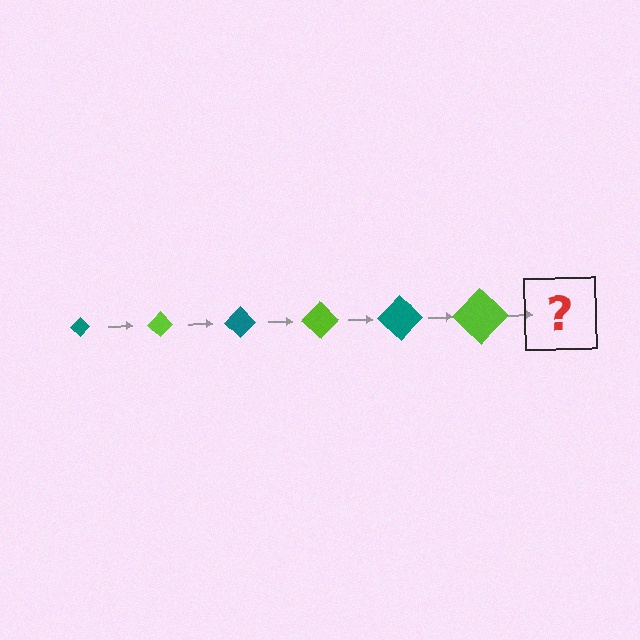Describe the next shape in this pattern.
It should be a teal diamond, larger than the previous one.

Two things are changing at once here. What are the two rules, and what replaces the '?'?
The two rules are that the diamond grows larger each step and the color cycles through teal and lime. The '?' should be a teal diamond, larger than the previous one.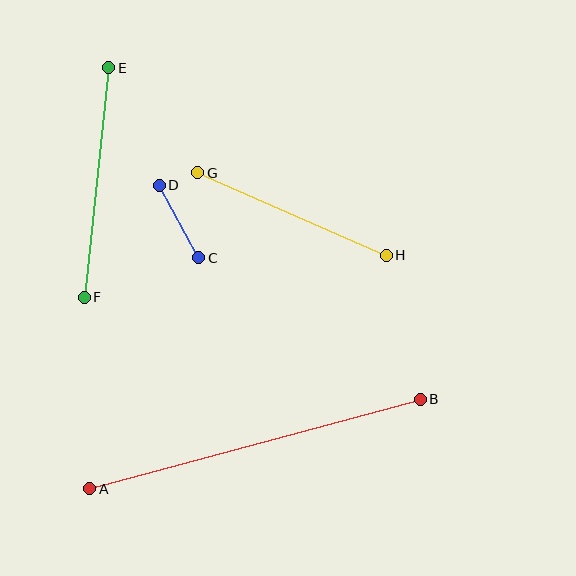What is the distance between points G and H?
The distance is approximately 206 pixels.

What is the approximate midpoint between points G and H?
The midpoint is at approximately (292, 214) pixels.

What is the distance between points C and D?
The distance is approximately 82 pixels.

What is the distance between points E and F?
The distance is approximately 231 pixels.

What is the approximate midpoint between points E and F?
The midpoint is at approximately (96, 183) pixels.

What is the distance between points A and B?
The distance is approximately 342 pixels.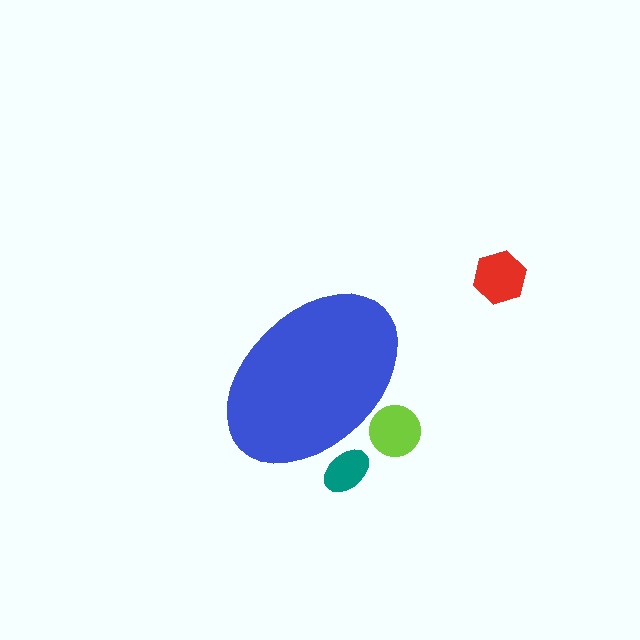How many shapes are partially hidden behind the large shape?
2 shapes are partially hidden.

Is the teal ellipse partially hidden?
Yes, the teal ellipse is partially hidden behind the blue ellipse.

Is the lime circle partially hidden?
Yes, the lime circle is partially hidden behind the blue ellipse.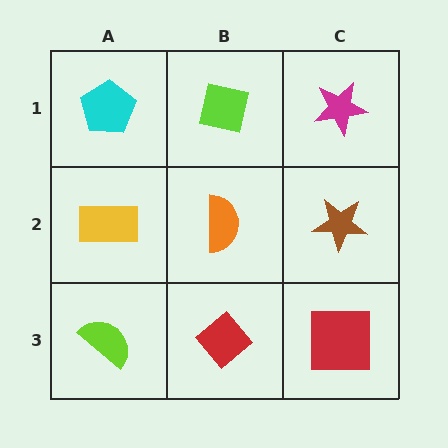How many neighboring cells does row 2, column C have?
3.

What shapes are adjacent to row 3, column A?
A yellow rectangle (row 2, column A), a red diamond (row 3, column B).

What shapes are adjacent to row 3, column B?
An orange semicircle (row 2, column B), a lime semicircle (row 3, column A), a red square (row 3, column C).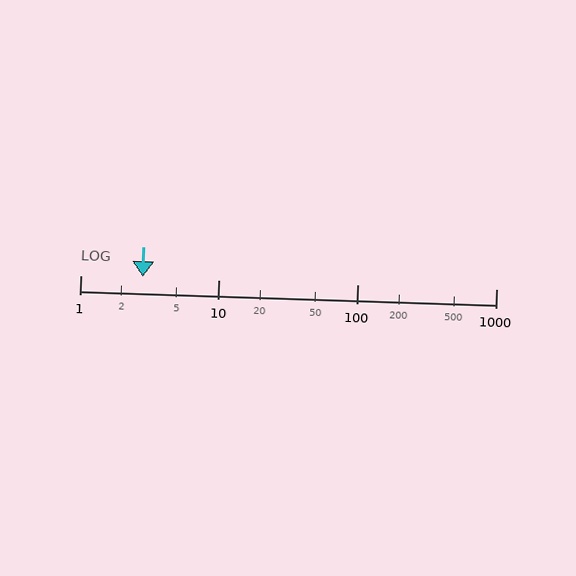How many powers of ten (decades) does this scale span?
The scale spans 3 decades, from 1 to 1000.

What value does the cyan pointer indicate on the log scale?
The pointer indicates approximately 2.8.